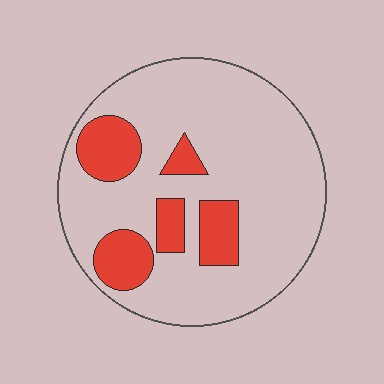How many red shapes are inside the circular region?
5.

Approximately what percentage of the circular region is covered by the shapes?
Approximately 20%.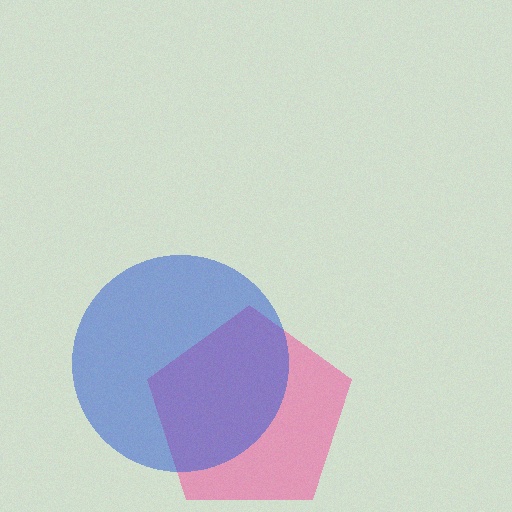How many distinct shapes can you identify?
There are 2 distinct shapes: a pink pentagon, a blue circle.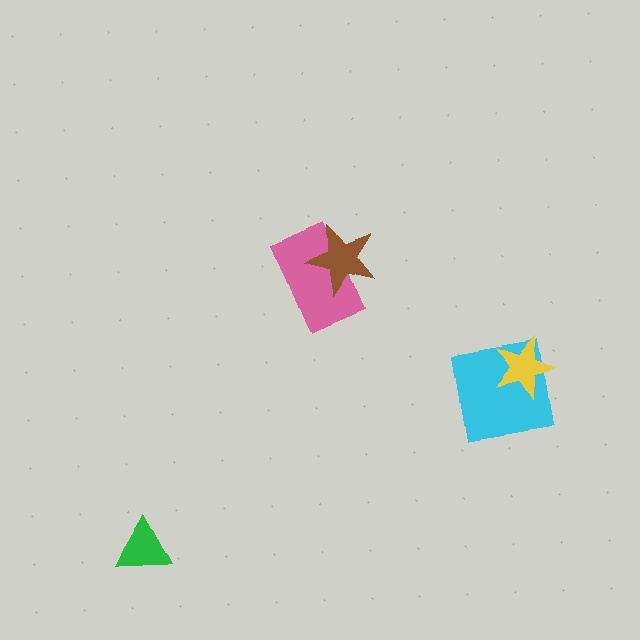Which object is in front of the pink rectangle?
The brown star is in front of the pink rectangle.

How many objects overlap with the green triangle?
0 objects overlap with the green triangle.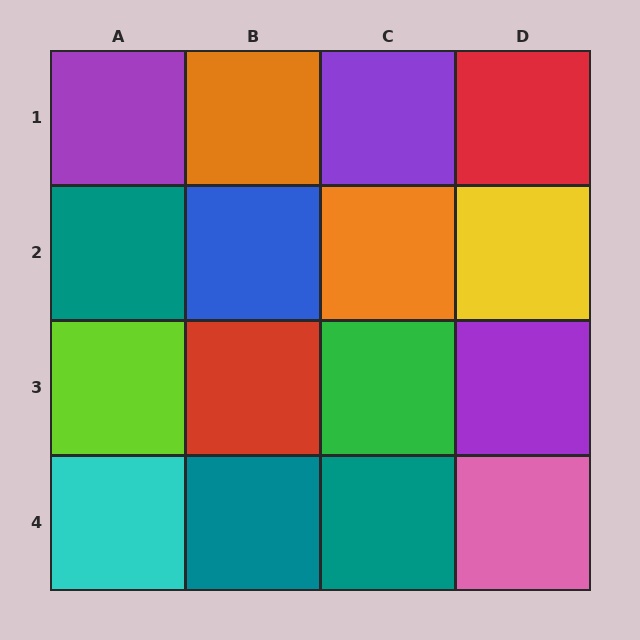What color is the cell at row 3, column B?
Red.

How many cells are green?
1 cell is green.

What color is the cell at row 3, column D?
Purple.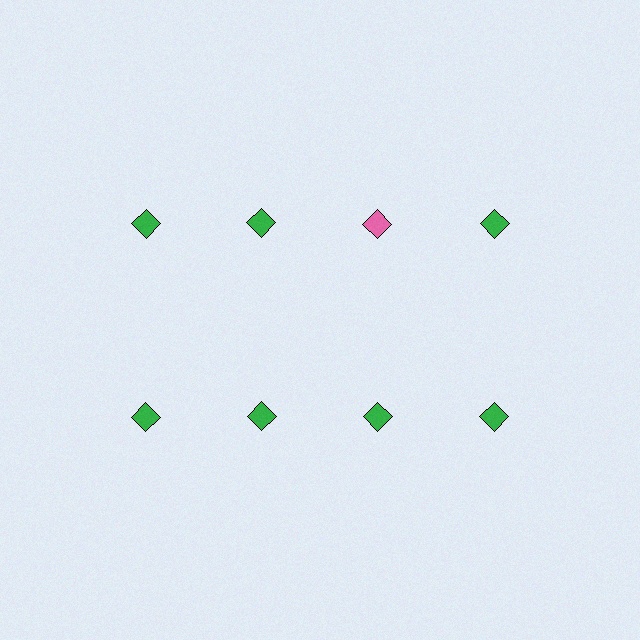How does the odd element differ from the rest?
It has a different color: pink instead of green.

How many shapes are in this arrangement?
There are 8 shapes arranged in a grid pattern.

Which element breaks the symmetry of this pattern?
The pink diamond in the top row, center column breaks the symmetry. All other shapes are green diamonds.